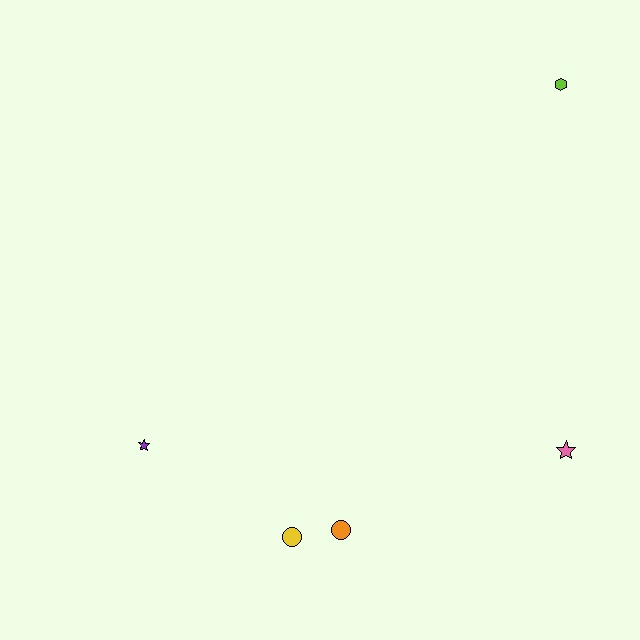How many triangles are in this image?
There are no triangles.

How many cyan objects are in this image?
There are no cyan objects.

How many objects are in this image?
There are 5 objects.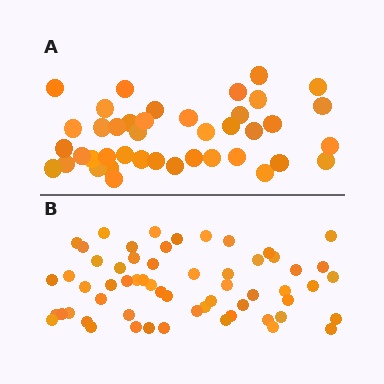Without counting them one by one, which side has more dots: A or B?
Region B (the bottom region) has more dots.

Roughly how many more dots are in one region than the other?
Region B has approximately 20 more dots than region A.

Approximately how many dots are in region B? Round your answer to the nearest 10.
About 60 dots. (The exact count is 59, which rounds to 60.)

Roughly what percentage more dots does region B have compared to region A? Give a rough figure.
About 45% more.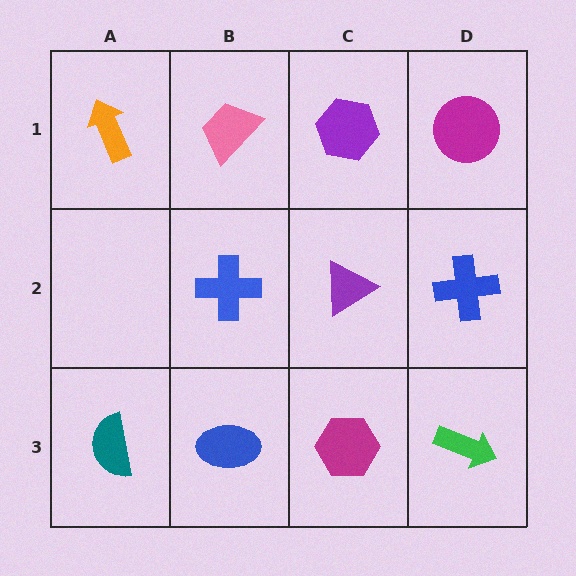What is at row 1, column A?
An orange arrow.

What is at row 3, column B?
A blue ellipse.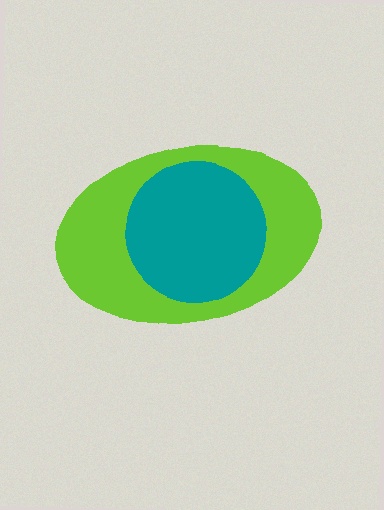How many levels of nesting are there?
2.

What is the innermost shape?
The teal circle.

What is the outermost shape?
The lime ellipse.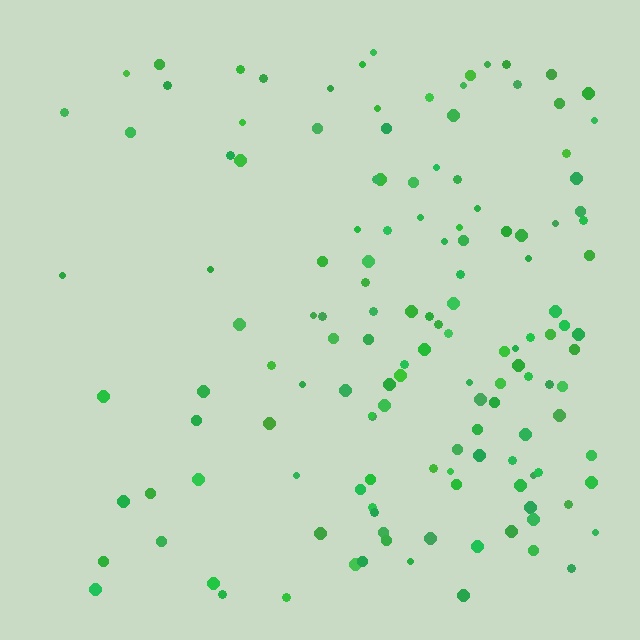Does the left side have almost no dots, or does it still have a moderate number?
Still a moderate number, just noticeably fewer than the right.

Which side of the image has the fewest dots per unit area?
The left.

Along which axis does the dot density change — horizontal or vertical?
Horizontal.